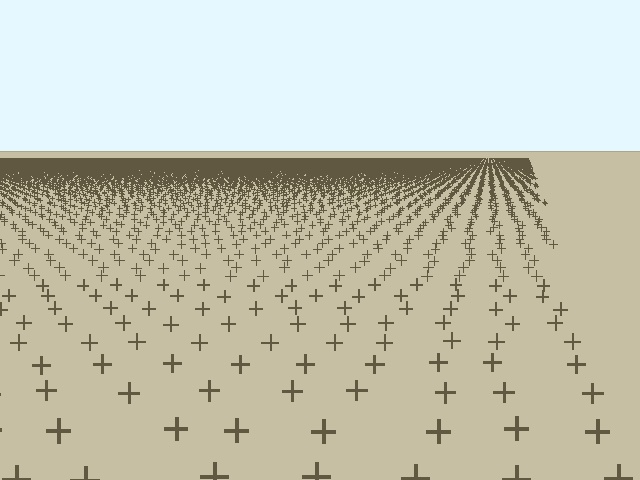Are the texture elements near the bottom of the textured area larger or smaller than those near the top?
Larger. Near the bottom, elements are closer to the viewer and appear at a bigger on-screen size.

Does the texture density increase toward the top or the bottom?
Density increases toward the top.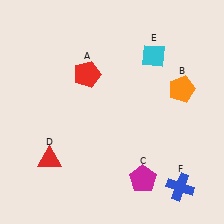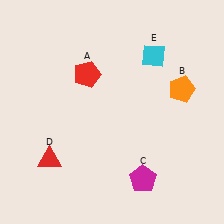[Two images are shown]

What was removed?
The blue cross (F) was removed in Image 2.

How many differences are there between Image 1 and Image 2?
There is 1 difference between the two images.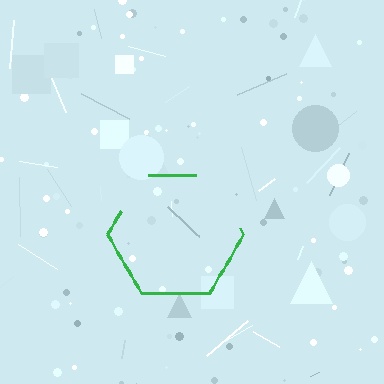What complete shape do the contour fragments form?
The contour fragments form a hexagon.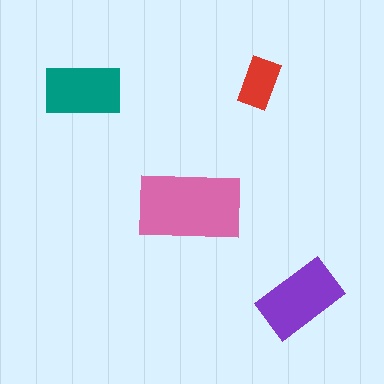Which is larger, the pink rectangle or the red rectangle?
The pink one.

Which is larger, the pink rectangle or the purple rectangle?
The pink one.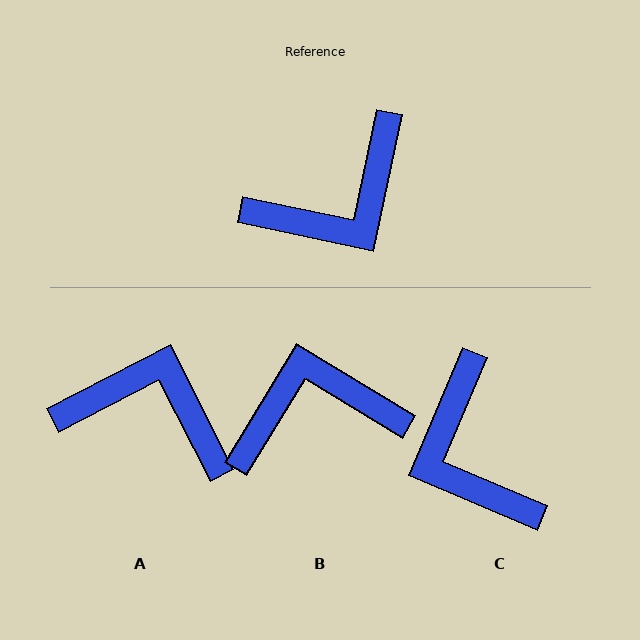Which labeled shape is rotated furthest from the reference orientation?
B, about 161 degrees away.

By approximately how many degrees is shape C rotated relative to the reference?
Approximately 101 degrees clockwise.